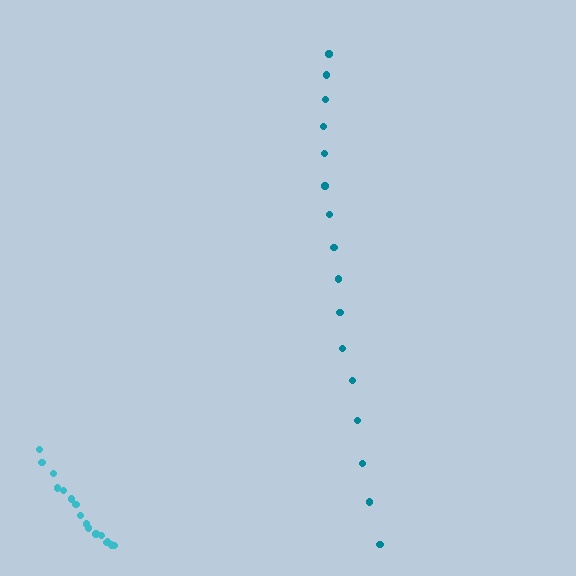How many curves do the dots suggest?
There are 2 distinct paths.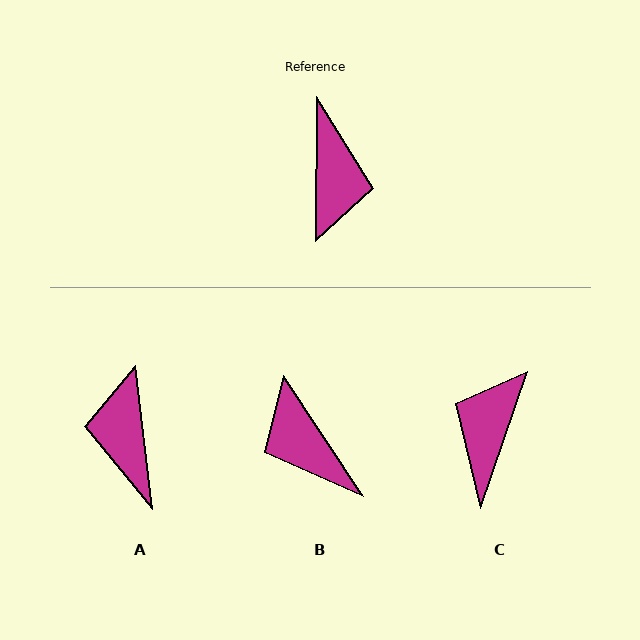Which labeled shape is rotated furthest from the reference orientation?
A, about 172 degrees away.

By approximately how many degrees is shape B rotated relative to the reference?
Approximately 146 degrees clockwise.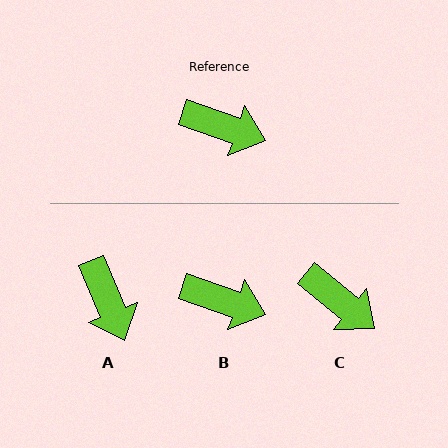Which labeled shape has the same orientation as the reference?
B.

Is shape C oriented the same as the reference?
No, it is off by about 20 degrees.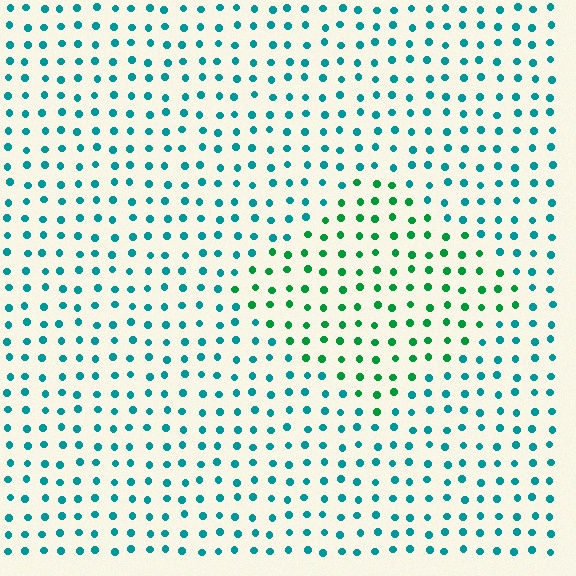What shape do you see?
I see a diamond.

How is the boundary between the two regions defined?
The boundary is defined purely by a slight shift in hue (about 39 degrees). Spacing, size, and orientation are identical on both sides.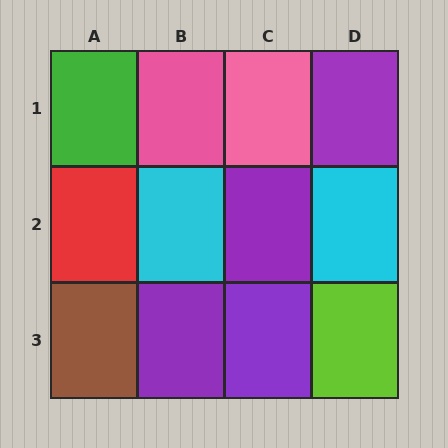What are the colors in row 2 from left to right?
Red, cyan, purple, cyan.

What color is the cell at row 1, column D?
Purple.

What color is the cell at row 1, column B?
Pink.